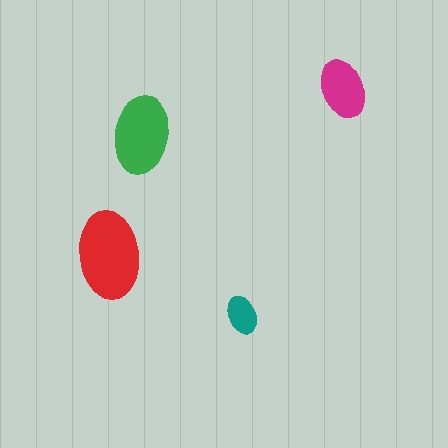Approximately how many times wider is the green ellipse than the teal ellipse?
About 2 times wider.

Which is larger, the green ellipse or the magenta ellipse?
The green one.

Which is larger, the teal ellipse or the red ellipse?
The red one.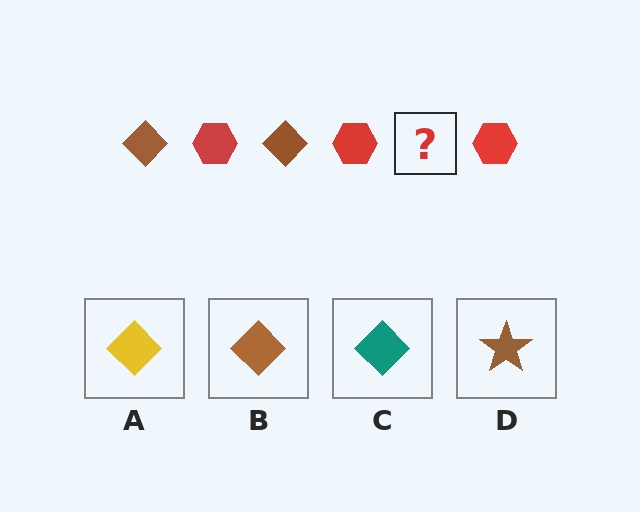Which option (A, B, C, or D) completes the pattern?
B.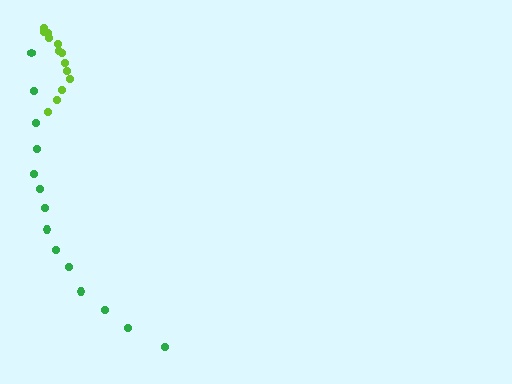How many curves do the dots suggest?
There are 2 distinct paths.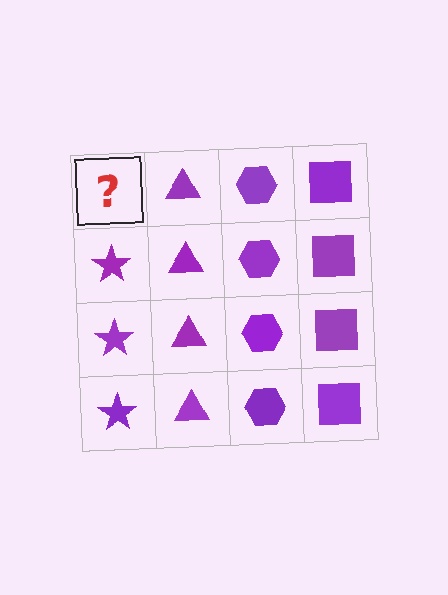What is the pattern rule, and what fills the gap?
The rule is that each column has a consistent shape. The gap should be filled with a purple star.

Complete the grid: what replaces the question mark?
The question mark should be replaced with a purple star.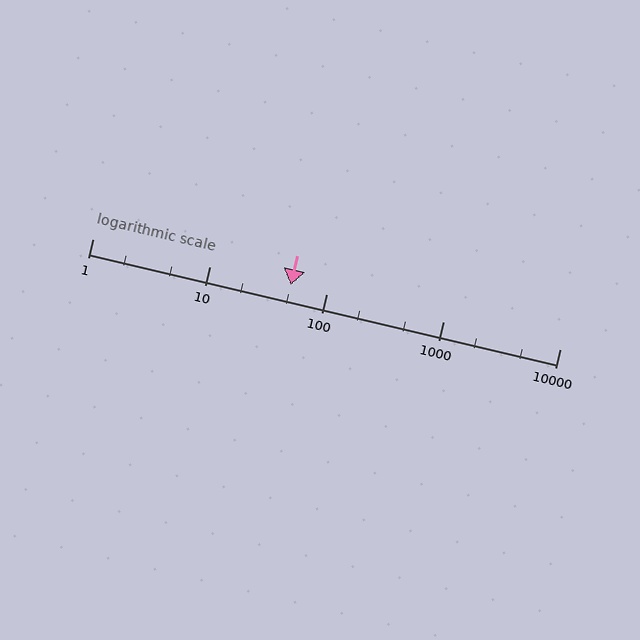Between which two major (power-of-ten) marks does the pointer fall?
The pointer is between 10 and 100.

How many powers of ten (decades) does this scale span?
The scale spans 4 decades, from 1 to 10000.